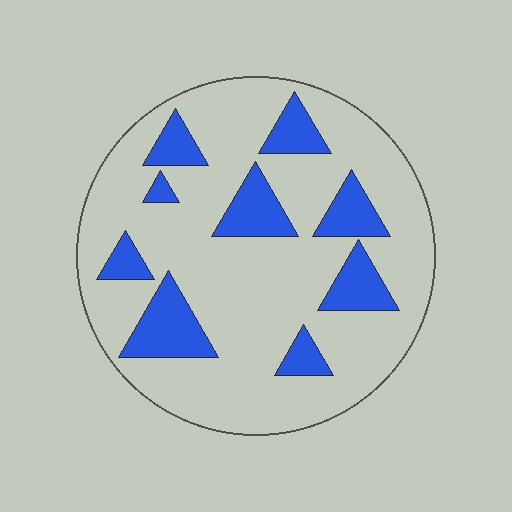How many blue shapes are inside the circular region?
9.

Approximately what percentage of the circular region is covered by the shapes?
Approximately 20%.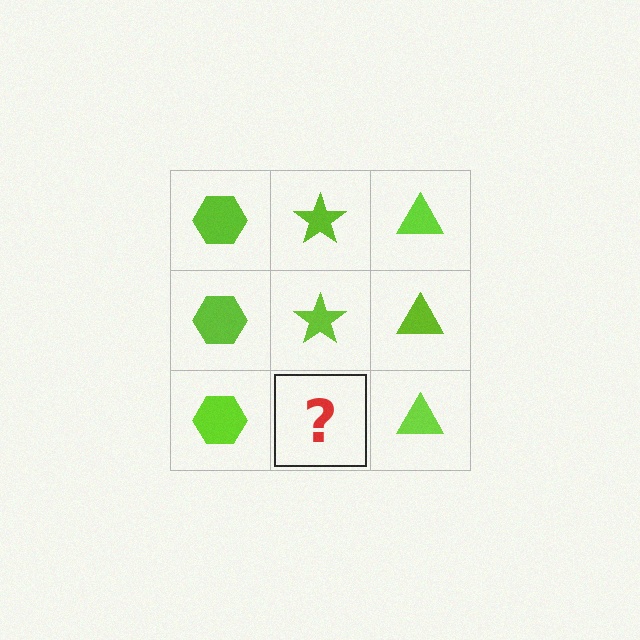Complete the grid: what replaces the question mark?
The question mark should be replaced with a lime star.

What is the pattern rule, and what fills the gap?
The rule is that each column has a consistent shape. The gap should be filled with a lime star.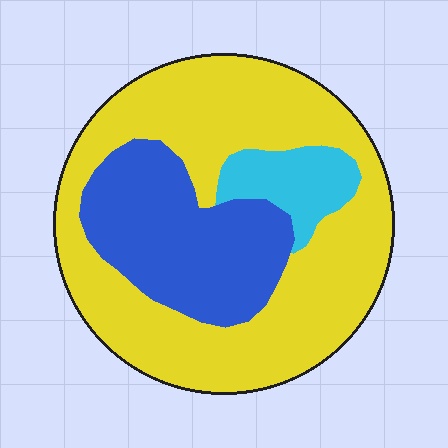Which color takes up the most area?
Yellow, at roughly 65%.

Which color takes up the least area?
Cyan, at roughly 10%.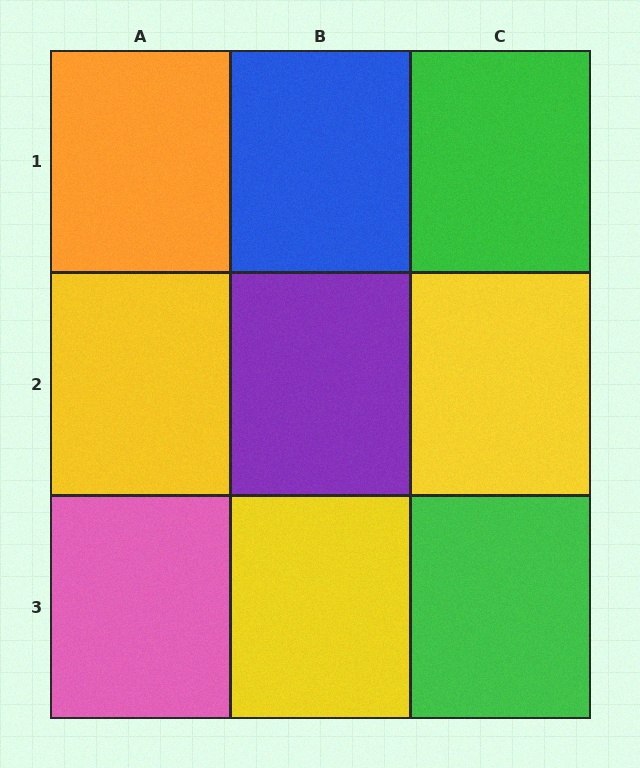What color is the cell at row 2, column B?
Purple.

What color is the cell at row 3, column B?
Yellow.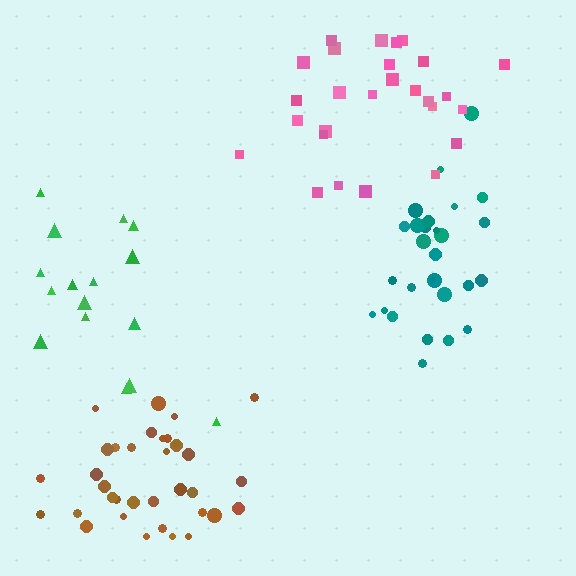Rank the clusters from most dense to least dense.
teal, brown, pink, green.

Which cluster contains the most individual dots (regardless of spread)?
Brown (35).